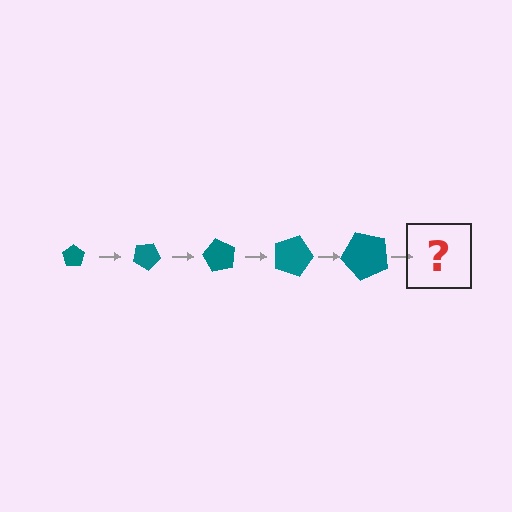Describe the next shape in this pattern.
It should be a pentagon, larger than the previous one and rotated 150 degrees from the start.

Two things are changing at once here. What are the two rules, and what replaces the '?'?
The two rules are that the pentagon grows larger each step and it rotates 30 degrees each step. The '?' should be a pentagon, larger than the previous one and rotated 150 degrees from the start.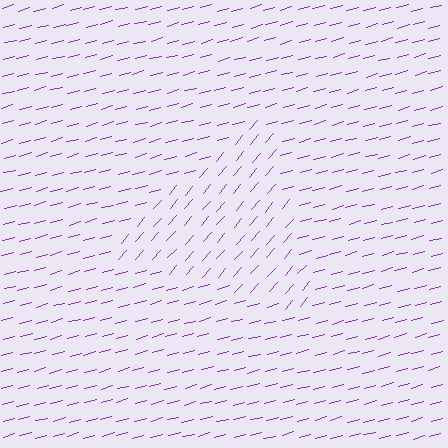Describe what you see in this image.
The image is filled with small purple line segments. A triangle region in the image has lines oriented differently from the surrounding lines, creating a visible texture boundary.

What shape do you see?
I see a triangle.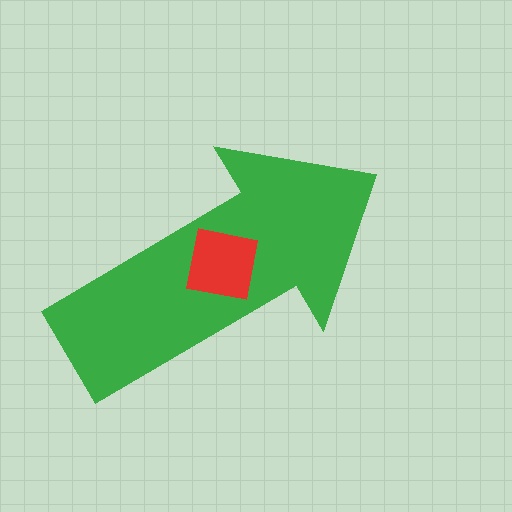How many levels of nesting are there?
2.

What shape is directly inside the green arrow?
The red square.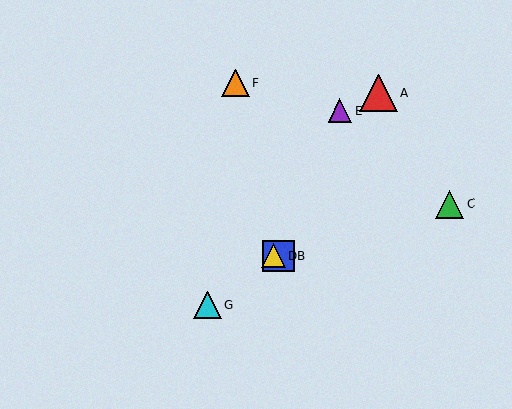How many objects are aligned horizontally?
2 objects (B, D) are aligned horizontally.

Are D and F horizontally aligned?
No, D is at y≈256 and F is at y≈83.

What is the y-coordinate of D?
Object D is at y≈256.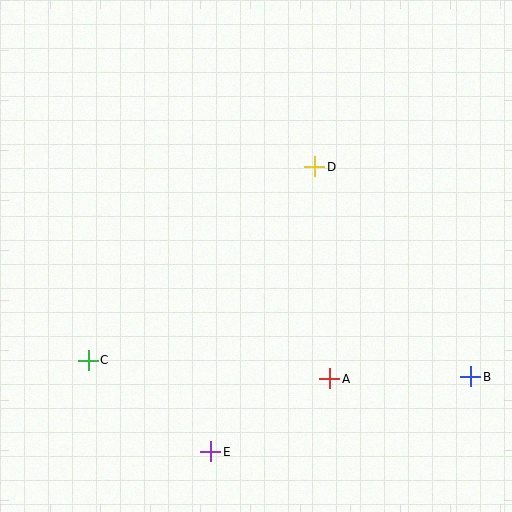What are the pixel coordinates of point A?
Point A is at (330, 379).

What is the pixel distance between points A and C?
The distance between A and C is 242 pixels.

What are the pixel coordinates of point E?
Point E is at (211, 452).